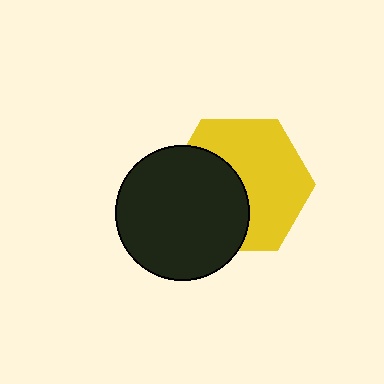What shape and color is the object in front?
The object in front is a black circle.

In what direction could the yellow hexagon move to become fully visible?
The yellow hexagon could move right. That would shift it out from behind the black circle entirely.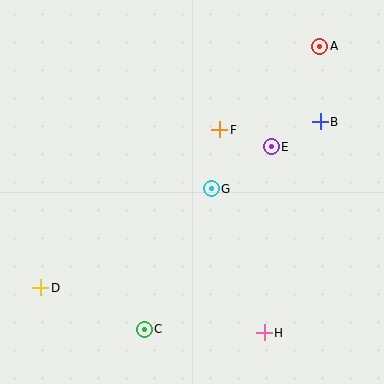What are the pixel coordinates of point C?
Point C is at (144, 329).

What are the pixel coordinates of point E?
Point E is at (271, 147).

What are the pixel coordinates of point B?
Point B is at (320, 122).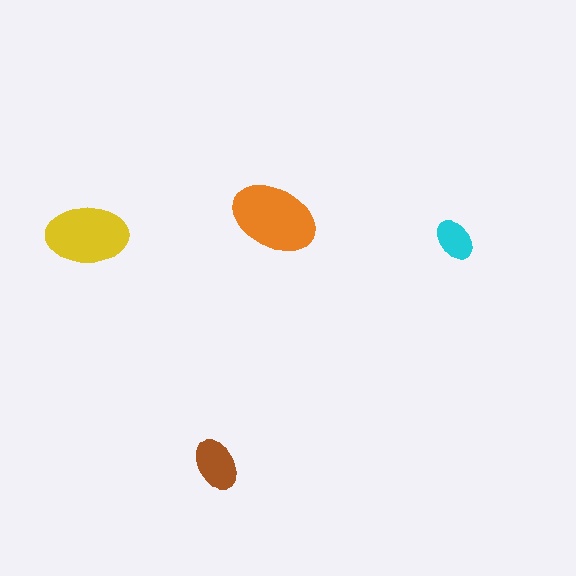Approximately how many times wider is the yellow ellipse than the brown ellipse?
About 1.5 times wider.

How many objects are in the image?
There are 4 objects in the image.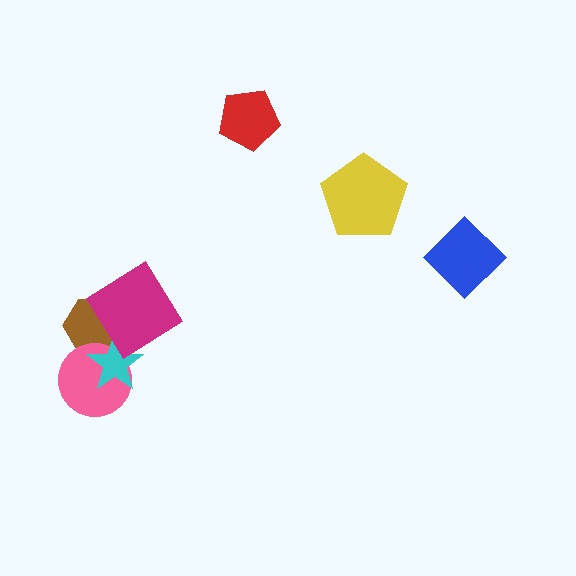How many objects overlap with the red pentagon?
0 objects overlap with the red pentagon.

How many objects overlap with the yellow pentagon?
0 objects overlap with the yellow pentagon.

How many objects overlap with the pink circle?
2 objects overlap with the pink circle.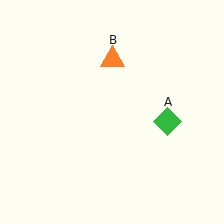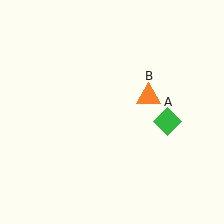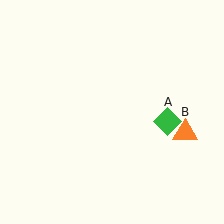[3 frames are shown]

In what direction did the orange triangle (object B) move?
The orange triangle (object B) moved down and to the right.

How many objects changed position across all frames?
1 object changed position: orange triangle (object B).